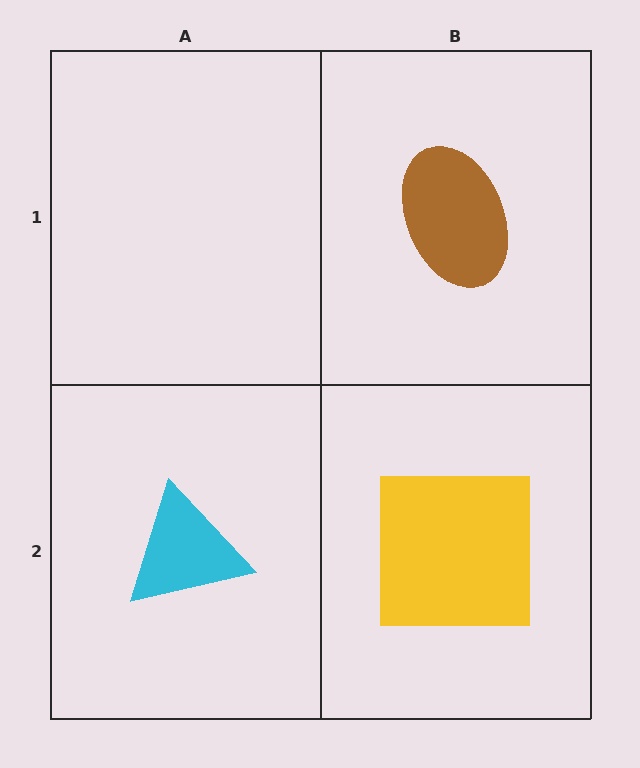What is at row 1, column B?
A brown ellipse.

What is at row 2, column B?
A yellow square.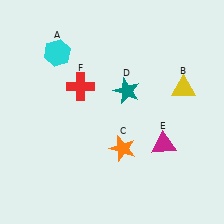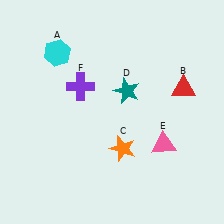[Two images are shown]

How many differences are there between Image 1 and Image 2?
There are 3 differences between the two images.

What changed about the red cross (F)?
In Image 1, F is red. In Image 2, it changed to purple.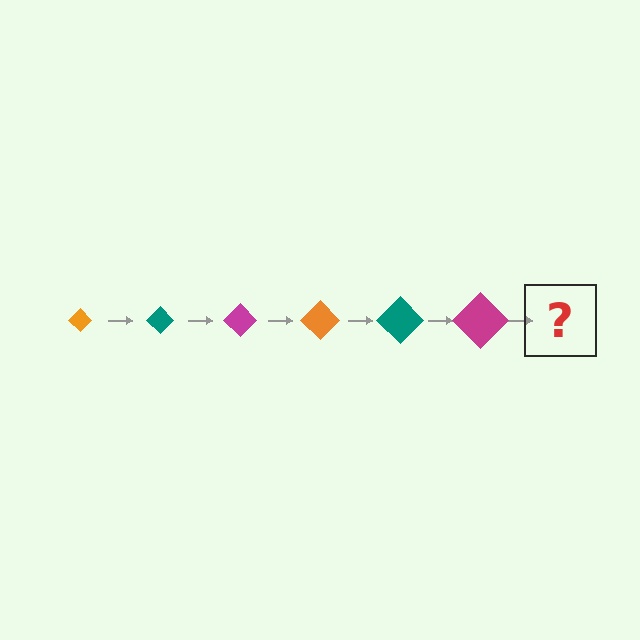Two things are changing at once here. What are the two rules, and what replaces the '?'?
The two rules are that the diamond grows larger each step and the color cycles through orange, teal, and magenta. The '?' should be an orange diamond, larger than the previous one.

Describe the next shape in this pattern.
It should be an orange diamond, larger than the previous one.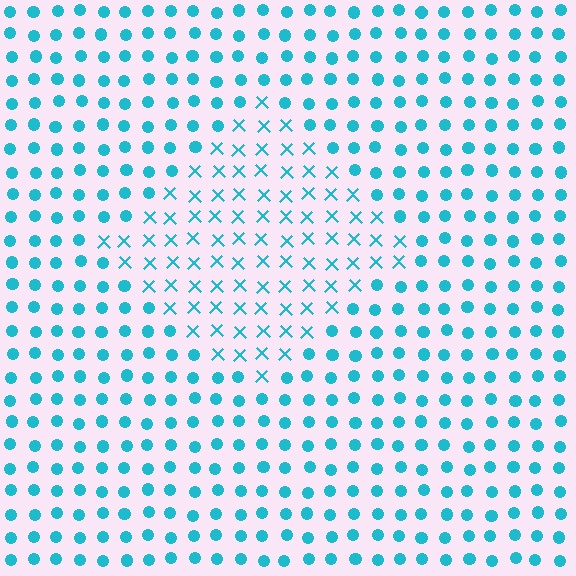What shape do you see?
I see a diamond.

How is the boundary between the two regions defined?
The boundary is defined by a change in element shape: X marks inside vs. circles outside. All elements share the same color and spacing.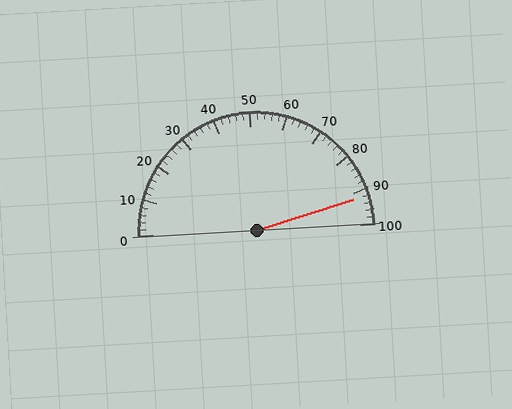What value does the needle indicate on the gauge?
The needle indicates approximately 92.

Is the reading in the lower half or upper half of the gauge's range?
The reading is in the upper half of the range (0 to 100).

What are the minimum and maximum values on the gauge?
The gauge ranges from 0 to 100.